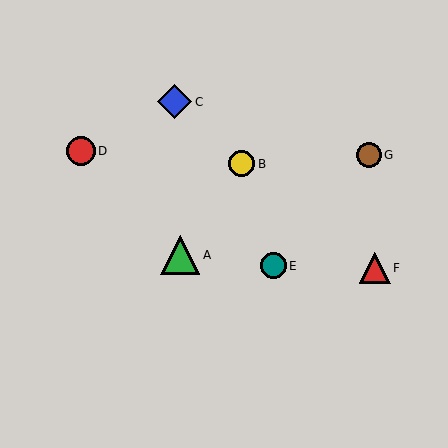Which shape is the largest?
The green triangle (labeled A) is the largest.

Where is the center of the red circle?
The center of the red circle is at (81, 151).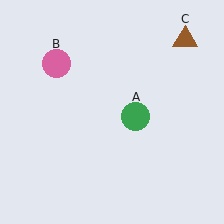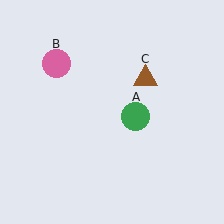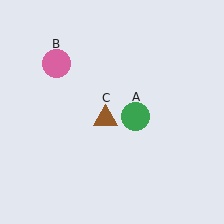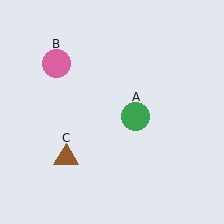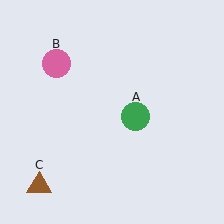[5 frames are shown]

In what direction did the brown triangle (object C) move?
The brown triangle (object C) moved down and to the left.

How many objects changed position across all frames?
1 object changed position: brown triangle (object C).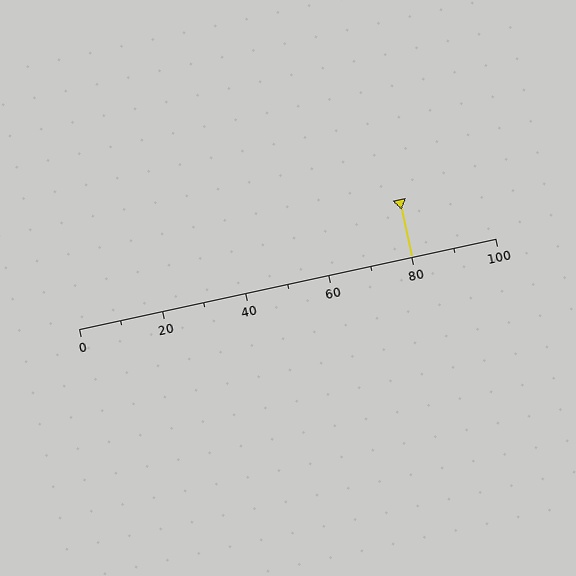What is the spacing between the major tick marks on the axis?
The major ticks are spaced 20 apart.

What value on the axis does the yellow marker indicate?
The marker indicates approximately 80.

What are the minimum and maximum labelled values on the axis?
The axis runs from 0 to 100.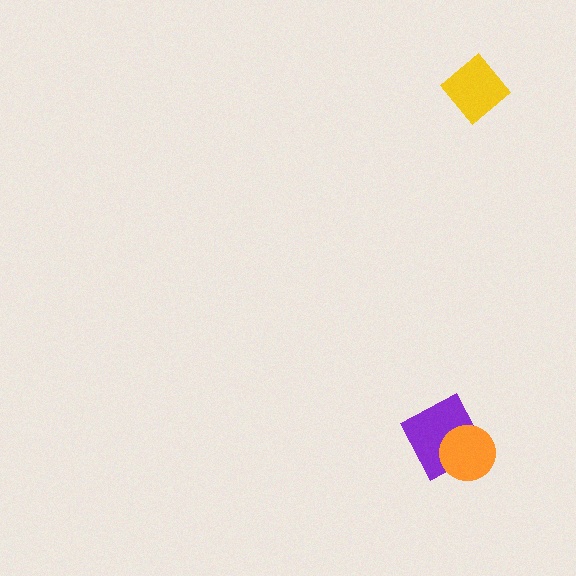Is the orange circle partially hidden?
No, no other shape covers it.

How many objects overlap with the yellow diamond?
0 objects overlap with the yellow diamond.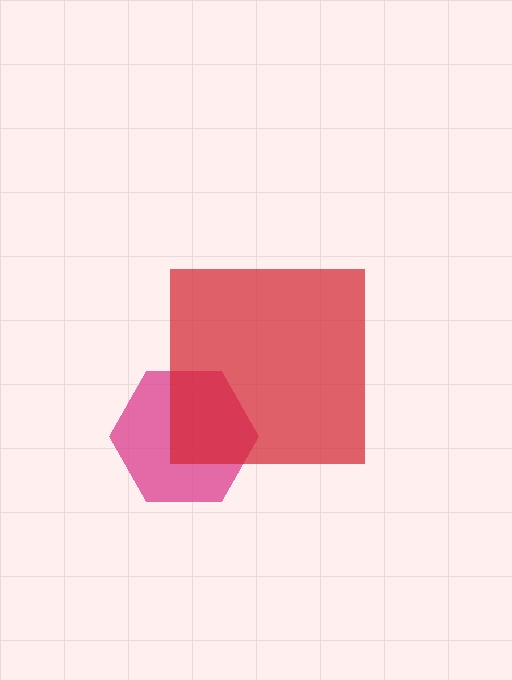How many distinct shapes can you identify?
There are 2 distinct shapes: a magenta hexagon, a red square.